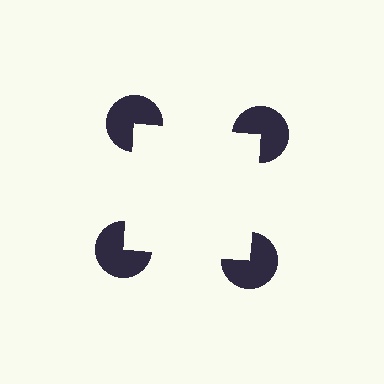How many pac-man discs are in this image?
There are 4 — one at each vertex of the illusory square.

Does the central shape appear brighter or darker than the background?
It typically appears slightly brighter than the background, even though no actual brightness change is drawn.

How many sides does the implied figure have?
4 sides.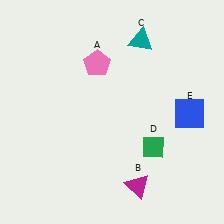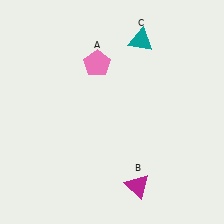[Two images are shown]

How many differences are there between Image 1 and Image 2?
There are 2 differences between the two images.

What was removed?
The green diamond (D), the blue square (E) were removed in Image 2.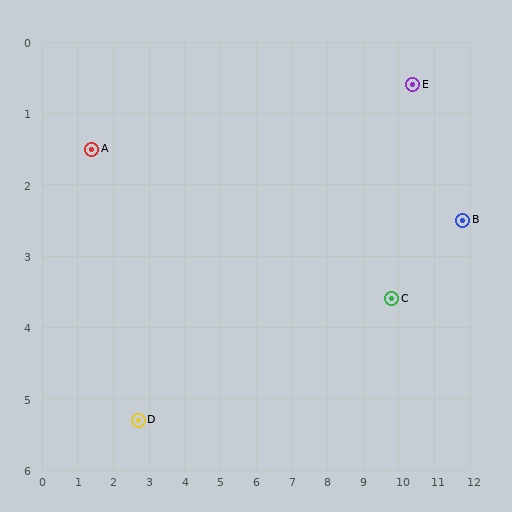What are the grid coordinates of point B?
Point B is at approximately (11.8, 2.5).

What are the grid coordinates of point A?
Point A is at approximately (1.4, 1.5).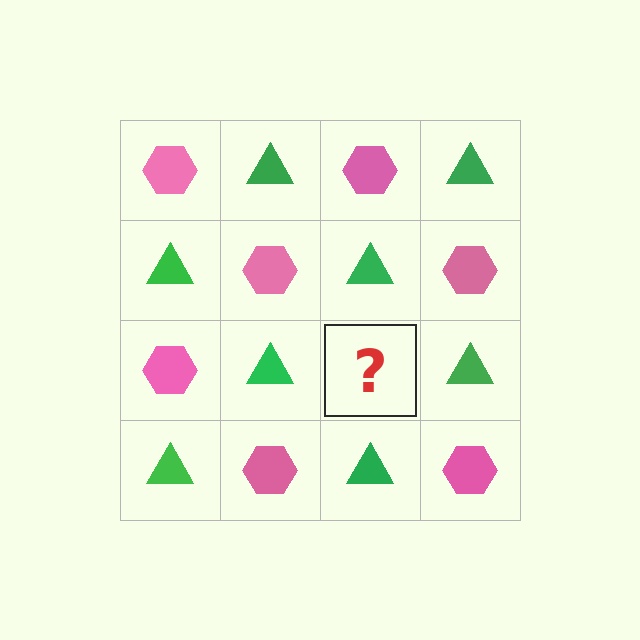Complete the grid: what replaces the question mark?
The question mark should be replaced with a pink hexagon.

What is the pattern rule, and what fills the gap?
The rule is that it alternates pink hexagon and green triangle in a checkerboard pattern. The gap should be filled with a pink hexagon.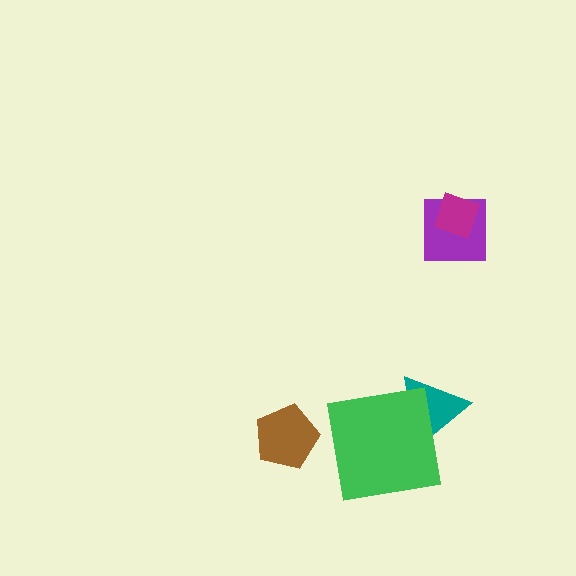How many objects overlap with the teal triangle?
1 object overlaps with the teal triangle.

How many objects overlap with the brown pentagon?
0 objects overlap with the brown pentagon.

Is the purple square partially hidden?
Yes, it is partially covered by another shape.